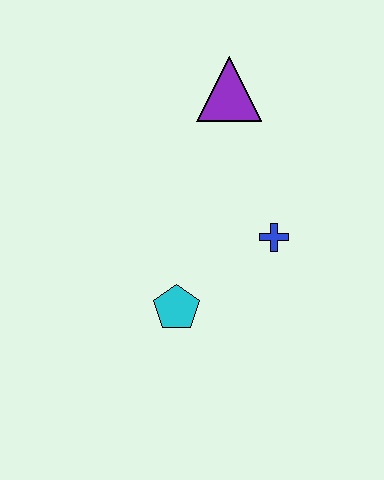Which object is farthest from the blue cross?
The purple triangle is farthest from the blue cross.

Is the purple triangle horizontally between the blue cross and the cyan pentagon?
Yes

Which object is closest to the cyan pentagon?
The blue cross is closest to the cyan pentagon.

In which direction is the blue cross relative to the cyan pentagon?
The blue cross is to the right of the cyan pentagon.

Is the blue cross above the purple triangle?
No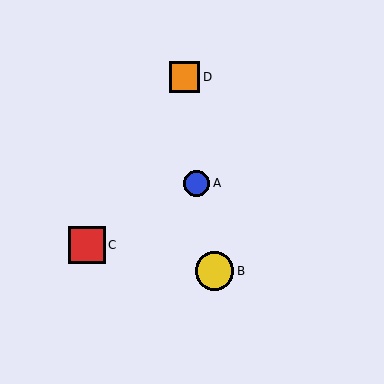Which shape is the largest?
The yellow circle (labeled B) is the largest.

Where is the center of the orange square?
The center of the orange square is at (185, 77).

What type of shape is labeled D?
Shape D is an orange square.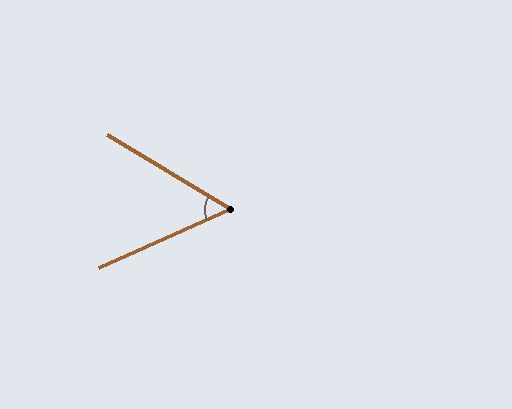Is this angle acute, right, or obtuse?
It is acute.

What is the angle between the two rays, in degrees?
Approximately 55 degrees.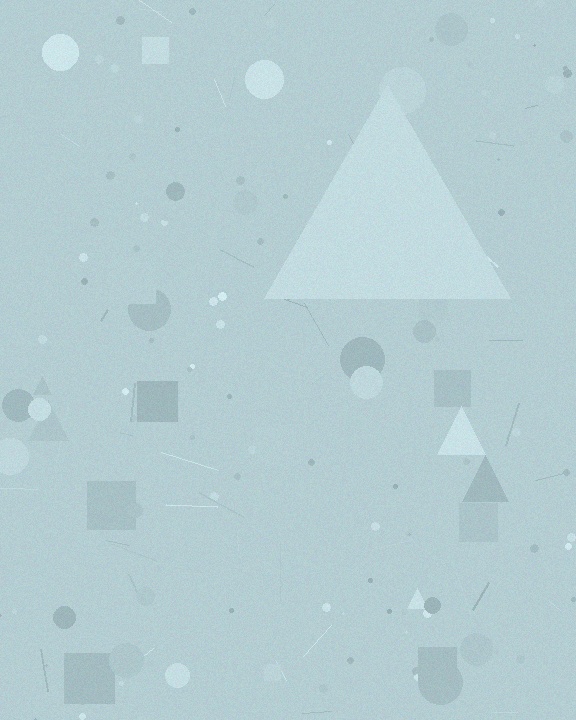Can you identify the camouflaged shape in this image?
The camouflaged shape is a triangle.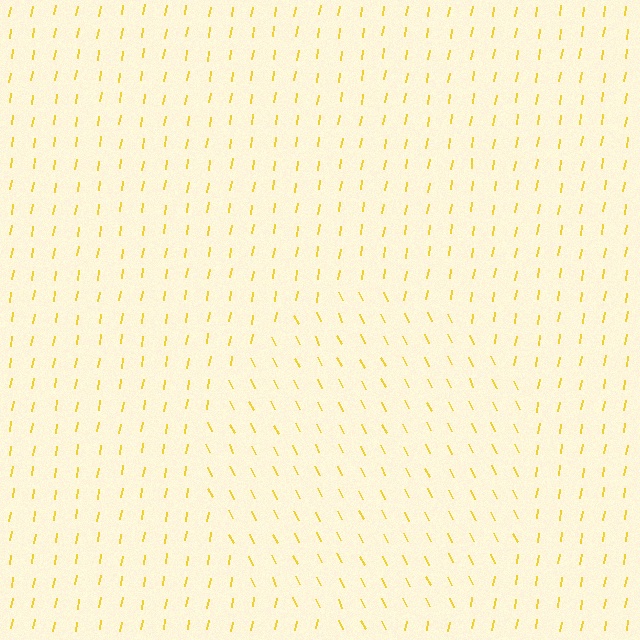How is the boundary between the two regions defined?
The boundary is defined purely by a change in line orientation (approximately 35 degrees difference). All lines are the same color and thickness.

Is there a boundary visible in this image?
Yes, there is a texture boundary formed by a change in line orientation.